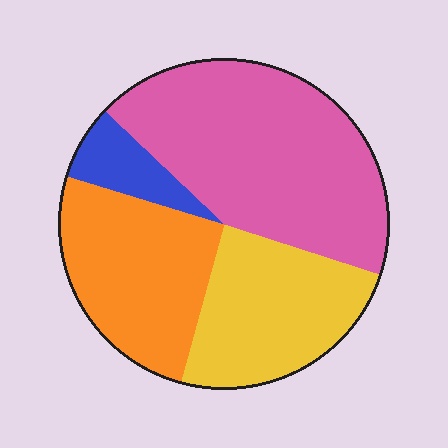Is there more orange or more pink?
Pink.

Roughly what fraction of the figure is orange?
Orange takes up about one quarter (1/4) of the figure.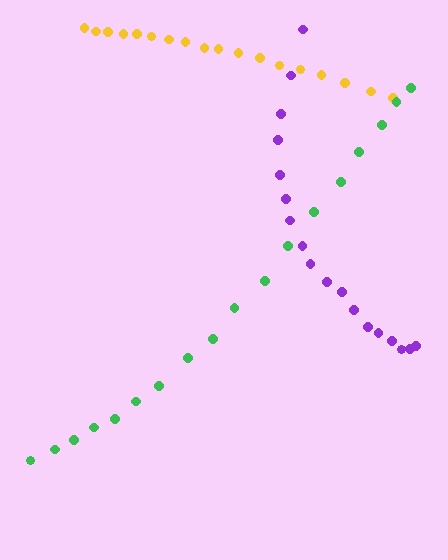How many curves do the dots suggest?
There are 3 distinct paths.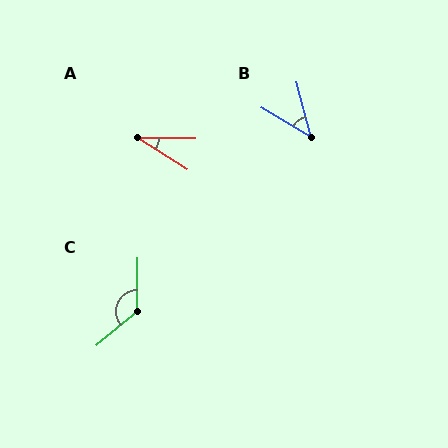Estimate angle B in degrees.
Approximately 45 degrees.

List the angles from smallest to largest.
A (32°), B (45°), C (130°).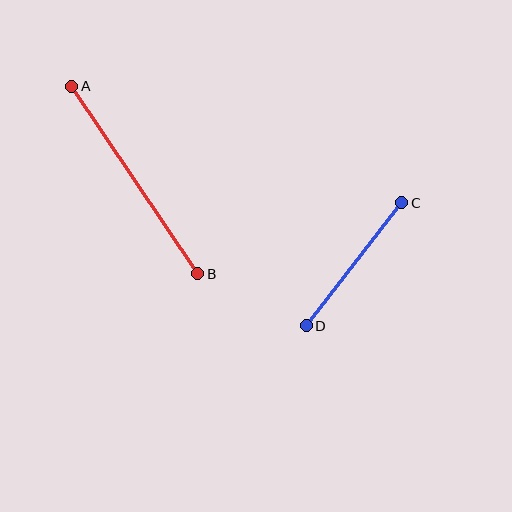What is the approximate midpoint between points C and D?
The midpoint is at approximately (354, 264) pixels.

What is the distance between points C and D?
The distance is approximately 156 pixels.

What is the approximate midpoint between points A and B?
The midpoint is at approximately (135, 180) pixels.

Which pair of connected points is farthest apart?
Points A and B are farthest apart.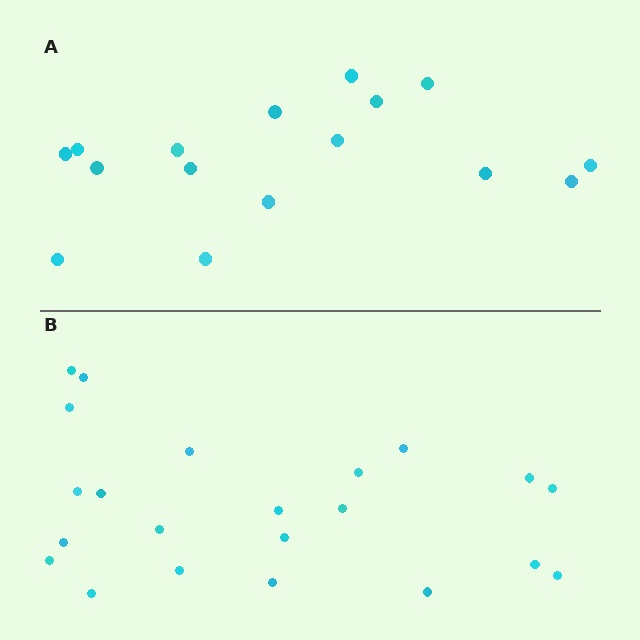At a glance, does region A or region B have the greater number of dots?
Region B (the bottom region) has more dots.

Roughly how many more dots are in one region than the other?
Region B has about 6 more dots than region A.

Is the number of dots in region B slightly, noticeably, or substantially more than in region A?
Region B has noticeably more, but not dramatically so. The ratio is roughly 1.4 to 1.